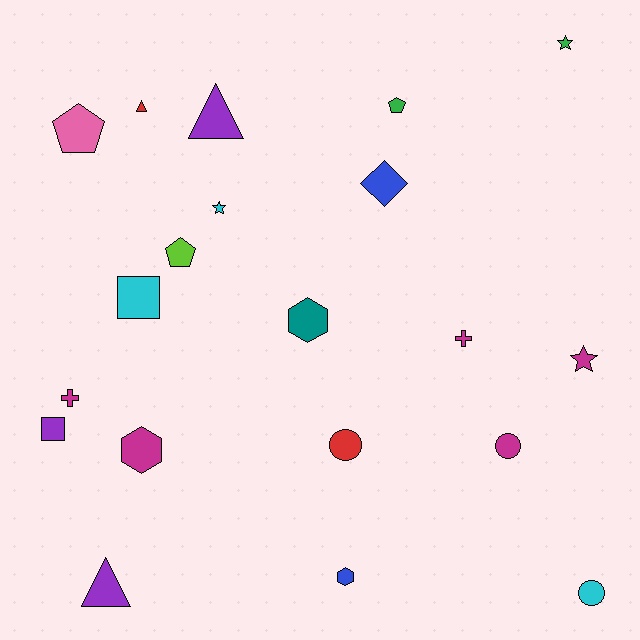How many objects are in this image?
There are 20 objects.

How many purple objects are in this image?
There are 3 purple objects.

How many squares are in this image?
There are 2 squares.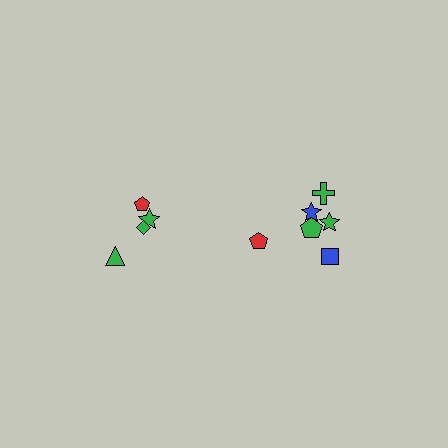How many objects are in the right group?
There are 6 objects.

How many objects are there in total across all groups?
There are 10 objects.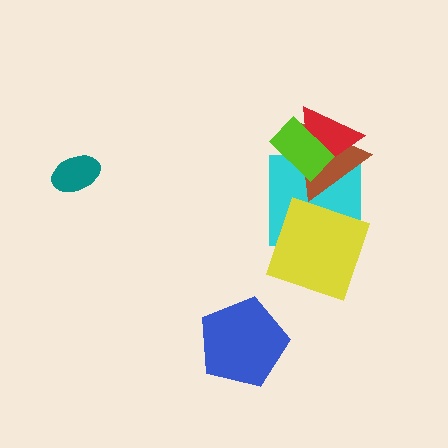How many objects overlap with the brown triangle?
3 objects overlap with the brown triangle.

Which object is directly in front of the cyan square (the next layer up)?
The brown triangle is directly in front of the cyan square.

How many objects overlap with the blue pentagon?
0 objects overlap with the blue pentagon.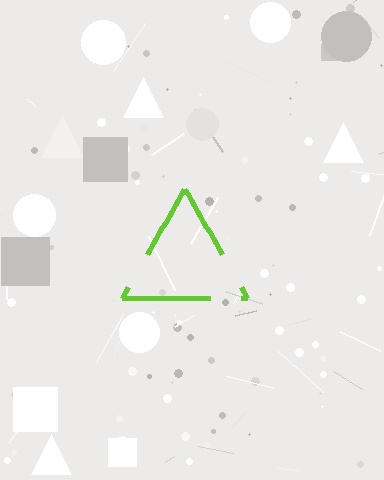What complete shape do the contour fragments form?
The contour fragments form a triangle.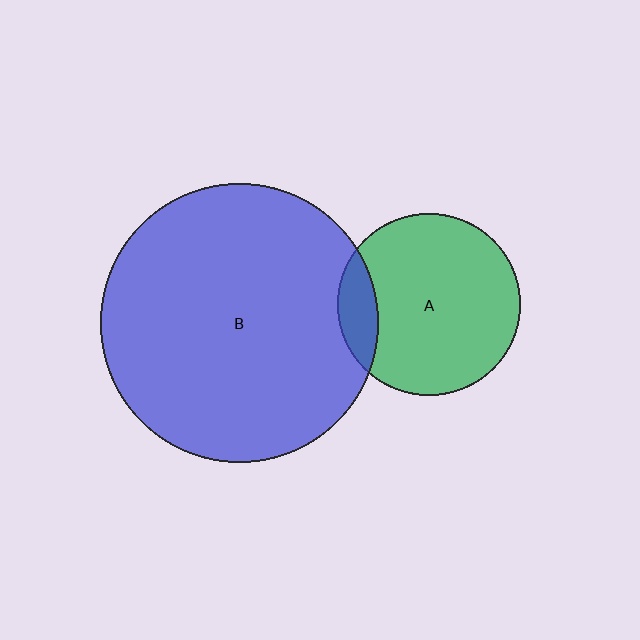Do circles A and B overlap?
Yes.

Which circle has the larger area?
Circle B (blue).